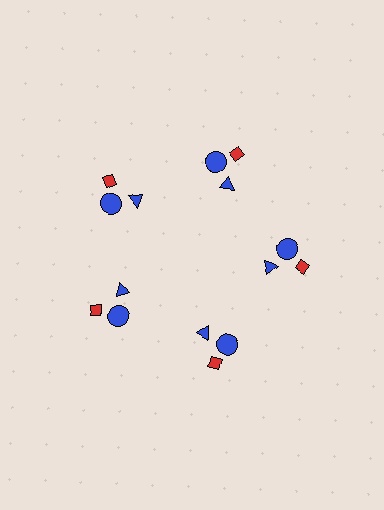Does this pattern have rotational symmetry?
Yes, this pattern has 5-fold rotational symmetry. It looks the same after rotating 72 degrees around the center.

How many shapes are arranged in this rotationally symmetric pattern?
There are 15 shapes, arranged in 5 groups of 3.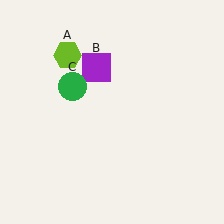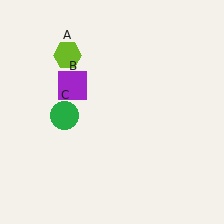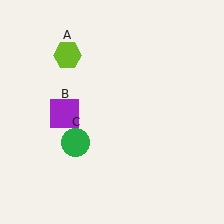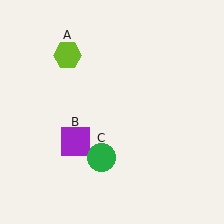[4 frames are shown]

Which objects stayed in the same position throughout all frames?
Lime hexagon (object A) remained stationary.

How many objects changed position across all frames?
2 objects changed position: purple square (object B), green circle (object C).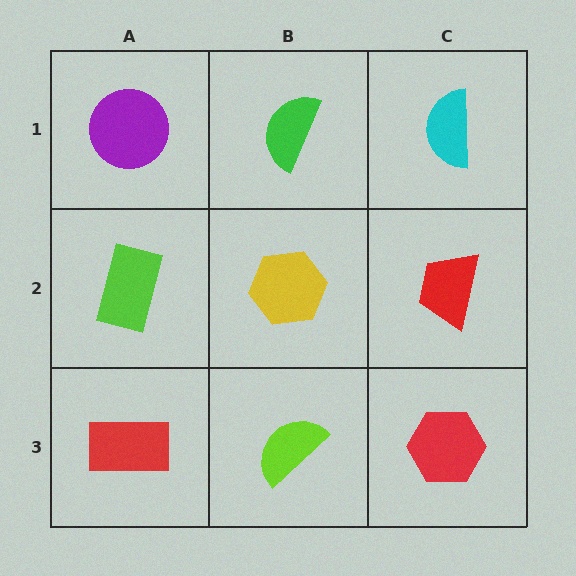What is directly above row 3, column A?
A lime rectangle.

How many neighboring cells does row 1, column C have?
2.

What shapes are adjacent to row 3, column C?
A red trapezoid (row 2, column C), a lime semicircle (row 3, column B).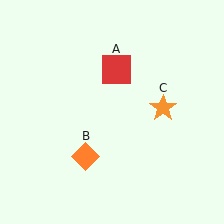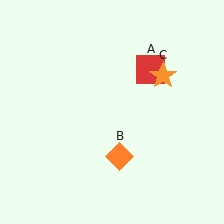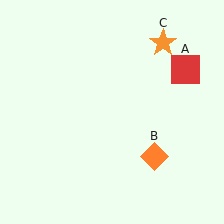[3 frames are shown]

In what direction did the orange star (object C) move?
The orange star (object C) moved up.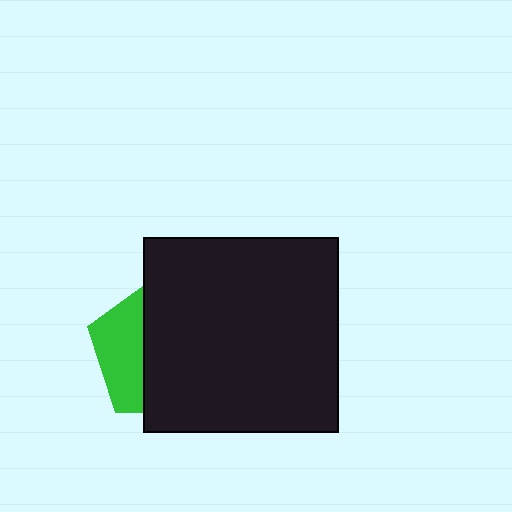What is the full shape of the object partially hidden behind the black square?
The partially hidden object is a green pentagon.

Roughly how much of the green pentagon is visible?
A small part of it is visible (roughly 34%).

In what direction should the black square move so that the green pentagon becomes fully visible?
The black square should move right. That is the shortest direction to clear the overlap and leave the green pentagon fully visible.